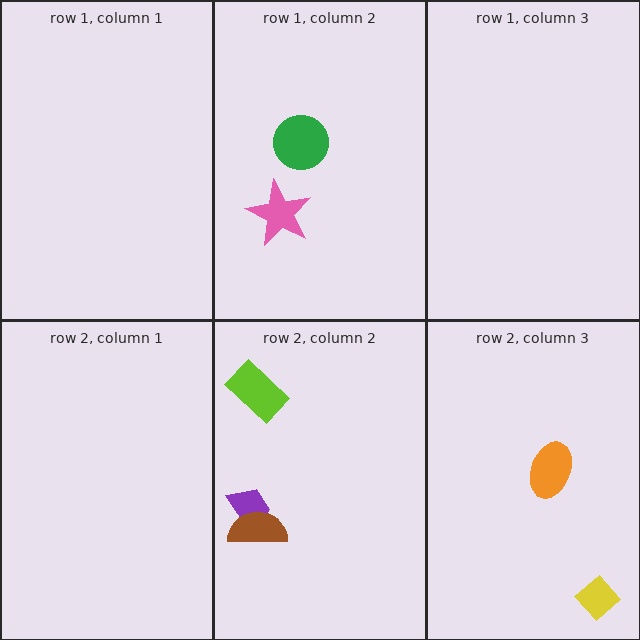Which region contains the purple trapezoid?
The row 2, column 2 region.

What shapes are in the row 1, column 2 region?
The pink star, the green circle.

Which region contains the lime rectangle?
The row 2, column 2 region.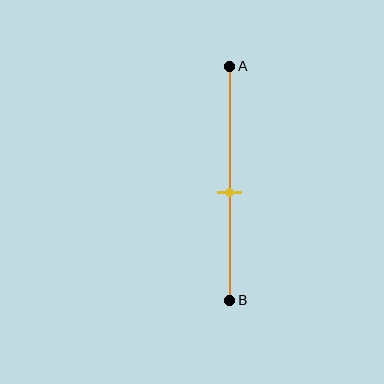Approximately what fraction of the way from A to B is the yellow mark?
The yellow mark is approximately 55% of the way from A to B.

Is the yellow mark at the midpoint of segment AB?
No, the mark is at about 55% from A, not at the 50% midpoint.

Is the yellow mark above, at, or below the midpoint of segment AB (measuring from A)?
The yellow mark is below the midpoint of segment AB.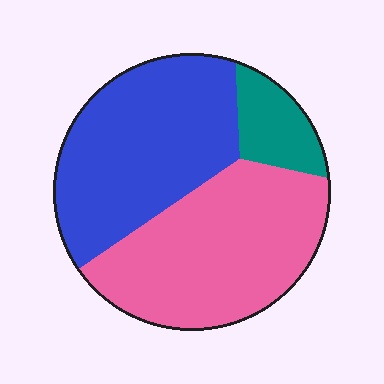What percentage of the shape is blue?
Blue takes up about two fifths (2/5) of the shape.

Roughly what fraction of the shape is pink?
Pink covers 45% of the shape.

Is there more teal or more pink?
Pink.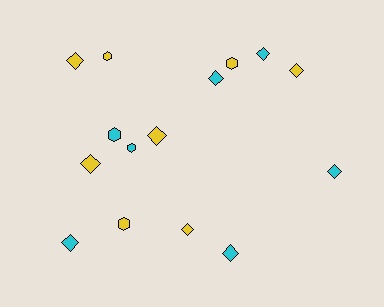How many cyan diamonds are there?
There are 5 cyan diamonds.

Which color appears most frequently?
Yellow, with 8 objects.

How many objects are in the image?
There are 15 objects.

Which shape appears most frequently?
Diamond, with 10 objects.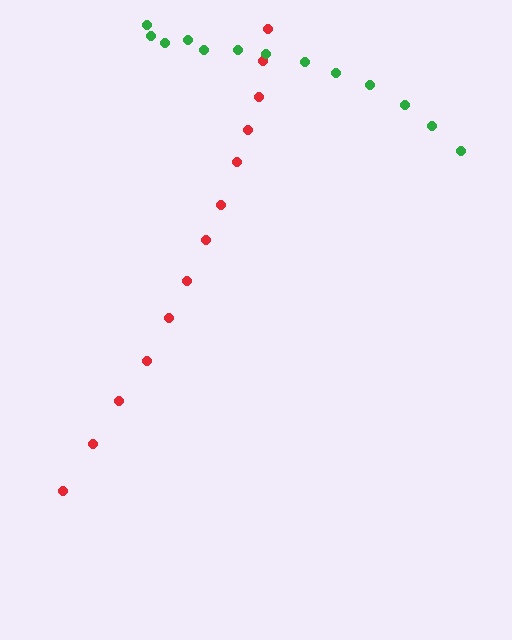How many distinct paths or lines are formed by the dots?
There are 2 distinct paths.